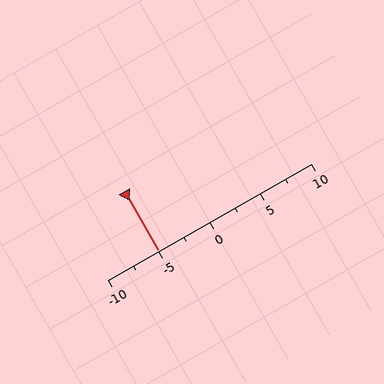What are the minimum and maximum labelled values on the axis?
The axis runs from -10 to 10.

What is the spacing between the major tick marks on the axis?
The major ticks are spaced 5 apart.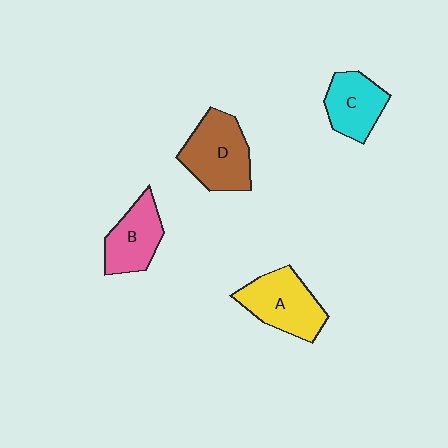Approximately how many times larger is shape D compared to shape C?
Approximately 1.4 times.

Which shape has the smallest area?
Shape C (cyan).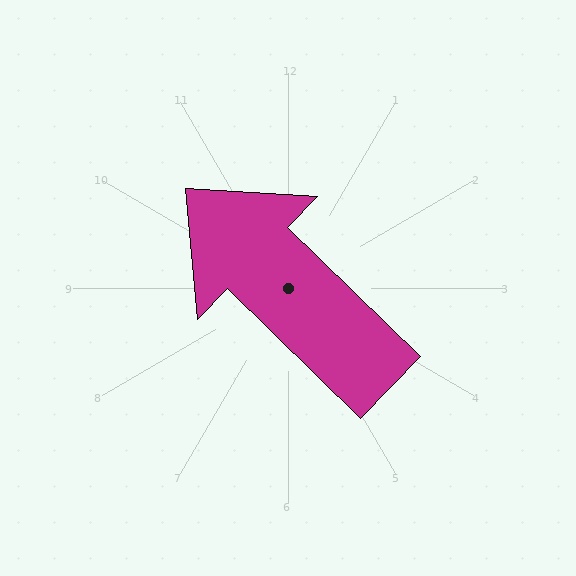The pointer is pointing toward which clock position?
Roughly 10 o'clock.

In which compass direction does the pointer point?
Northwest.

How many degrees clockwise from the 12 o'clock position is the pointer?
Approximately 314 degrees.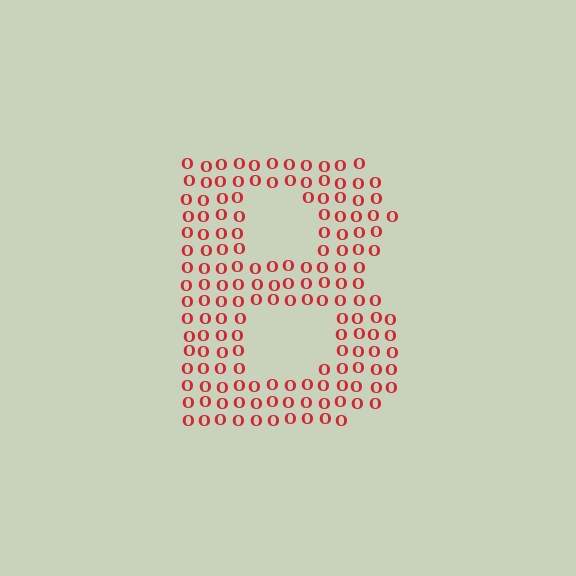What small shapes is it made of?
It is made of small letter O's.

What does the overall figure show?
The overall figure shows the letter B.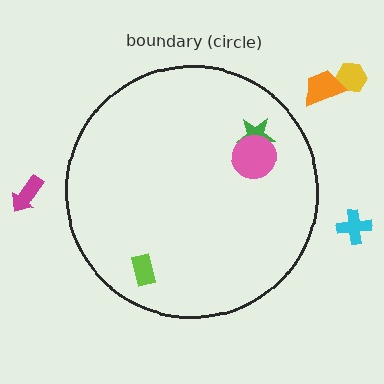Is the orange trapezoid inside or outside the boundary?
Outside.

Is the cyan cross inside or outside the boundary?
Outside.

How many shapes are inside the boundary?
3 inside, 4 outside.